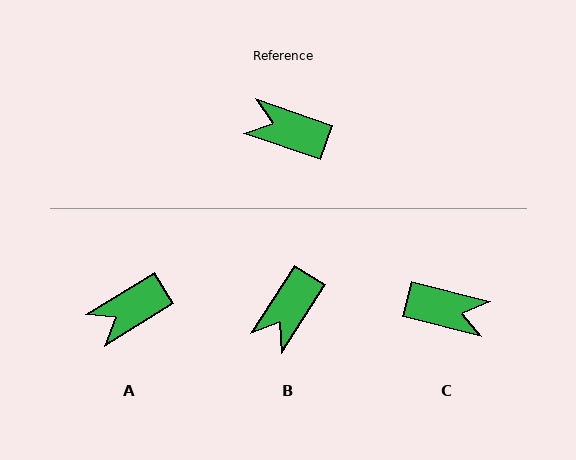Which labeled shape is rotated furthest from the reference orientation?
C, about 175 degrees away.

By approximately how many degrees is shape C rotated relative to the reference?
Approximately 175 degrees clockwise.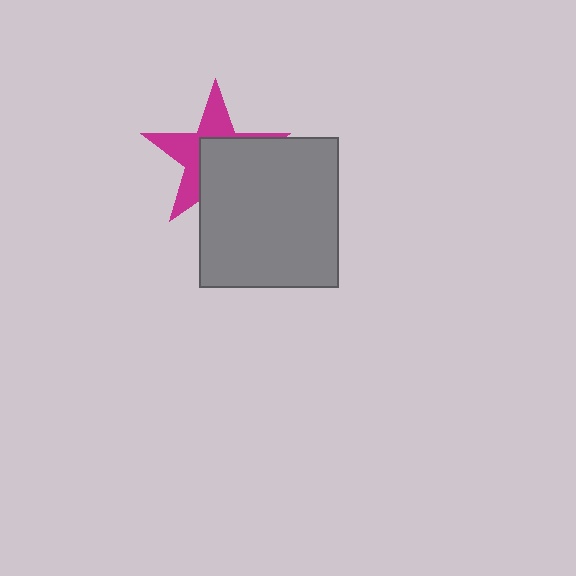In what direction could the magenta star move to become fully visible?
The magenta star could move toward the upper-left. That would shift it out from behind the gray rectangle entirely.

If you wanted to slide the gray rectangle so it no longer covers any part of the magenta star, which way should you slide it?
Slide it toward the lower-right — that is the most direct way to separate the two shapes.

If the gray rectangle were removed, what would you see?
You would see the complete magenta star.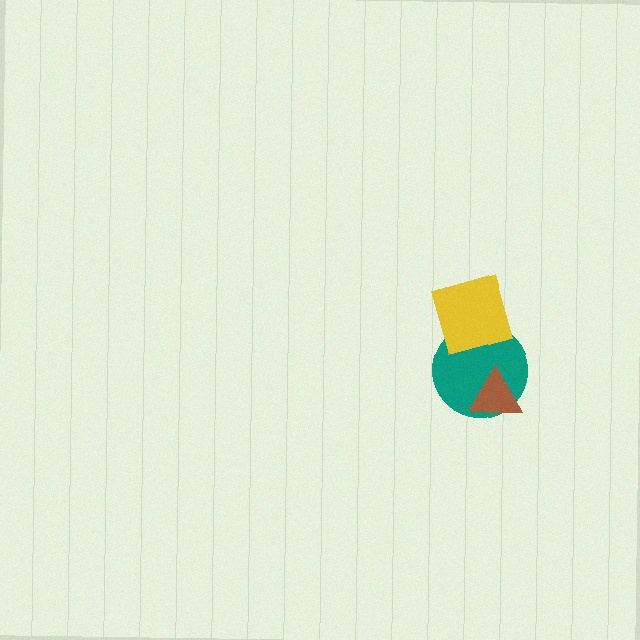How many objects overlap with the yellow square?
1 object overlaps with the yellow square.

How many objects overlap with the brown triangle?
1 object overlaps with the brown triangle.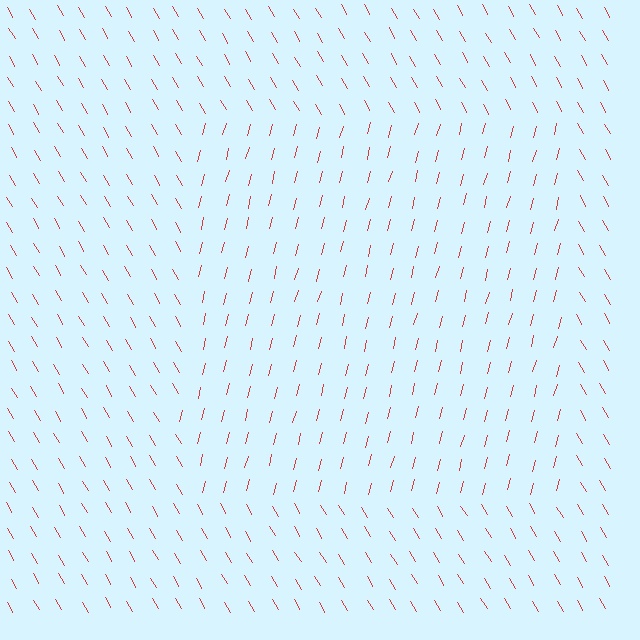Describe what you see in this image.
The image is filled with small red line segments. A rectangle region in the image has lines oriented differently from the surrounding lines, creating a visible texture boundary.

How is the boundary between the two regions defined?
The boundary is defined purely by a change in line orientation (approximately 45 degrees difference). All lines are the same color and thickness.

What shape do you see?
I see a rectangle.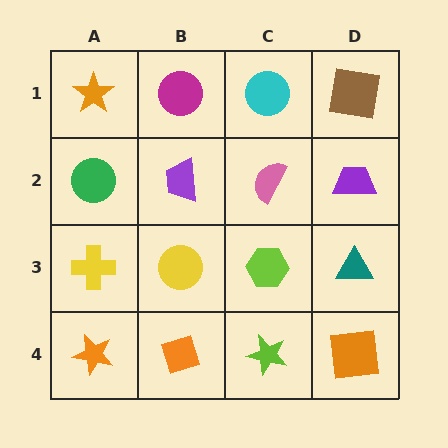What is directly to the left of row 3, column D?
A lime hexagon.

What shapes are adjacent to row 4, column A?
A yellow cross (row 3, column A), an orange diamond (row 4, column B).